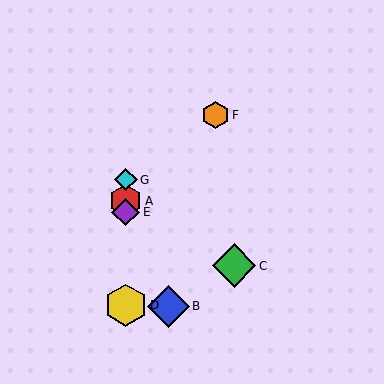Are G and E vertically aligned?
Yes, both are at x≈126.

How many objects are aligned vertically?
4 objects (A, D, E, G) are aligned vertically.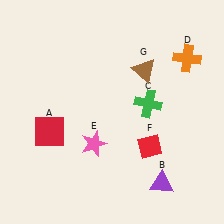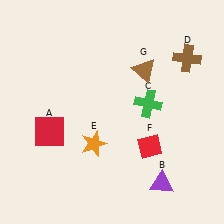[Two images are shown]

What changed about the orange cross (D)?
In Image 1, D is orange. In Image 2, it changed to brown.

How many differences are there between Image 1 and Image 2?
There are 2 differences between the two images.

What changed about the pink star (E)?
In Image 1, E is pink. In Image 2, it changed to orange.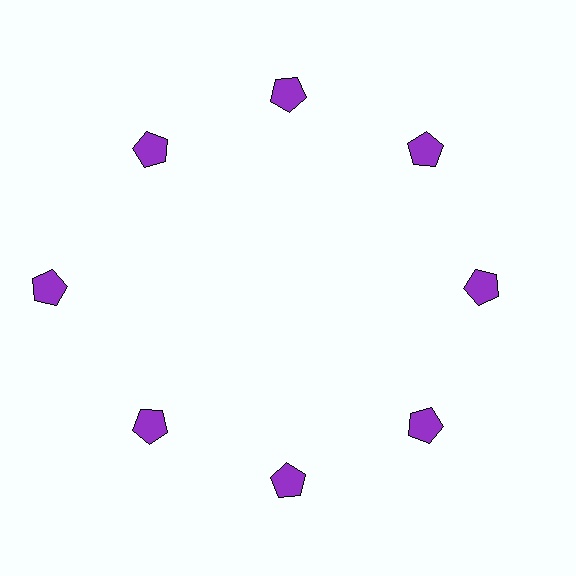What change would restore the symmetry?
The symmetry would be restored by moving it inward, back onto the ring so that all 8 pentagons sit at equal angles and equal distance from the center.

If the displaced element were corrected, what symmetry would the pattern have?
It would have 8-fold rotational symmetry — the pattern would map onto itself every 45 degrees.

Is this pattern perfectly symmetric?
No. The 8 purple pentagons are arranged in a ring, but one element near the 9 o'clock position is pushed outward from the center, breaking the 8-fold rotational symmetry.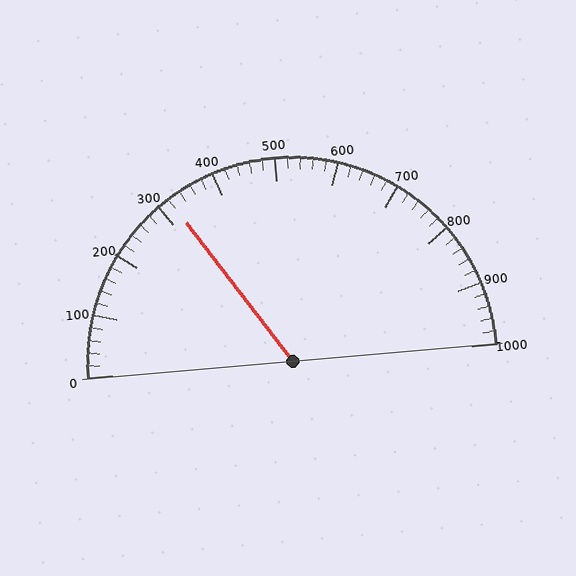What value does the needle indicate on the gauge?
The needle indicates approximately 320.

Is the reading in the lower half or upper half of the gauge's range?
The reading is in the lower half of the range (0 to 1000).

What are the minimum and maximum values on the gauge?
The gauge ranges from 0 to 1000.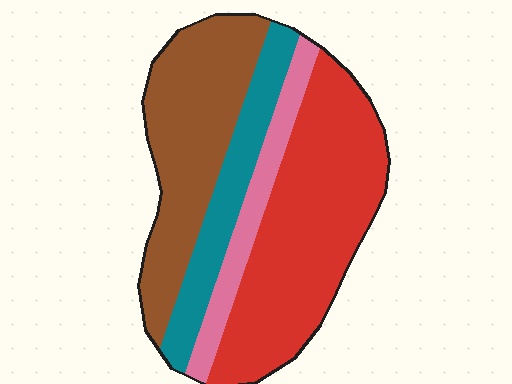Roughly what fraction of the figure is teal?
Teal takes up less than a sixth of the figure.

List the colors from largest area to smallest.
From largest to smallest: red, brown, teal, pink.